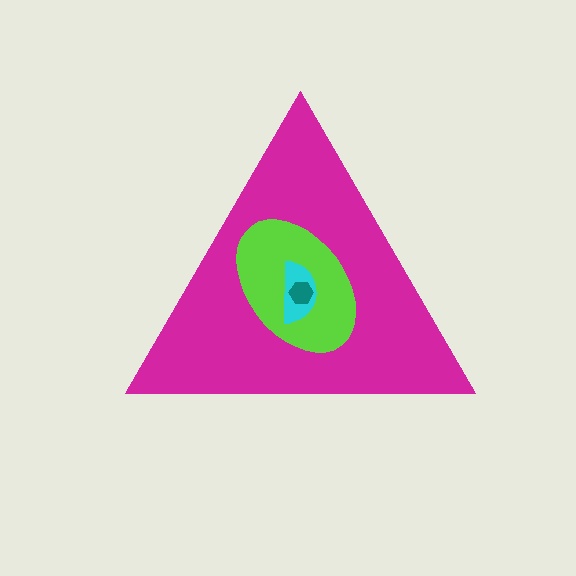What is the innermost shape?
The teal hexagon.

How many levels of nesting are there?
4.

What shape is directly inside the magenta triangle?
The lime ellipse.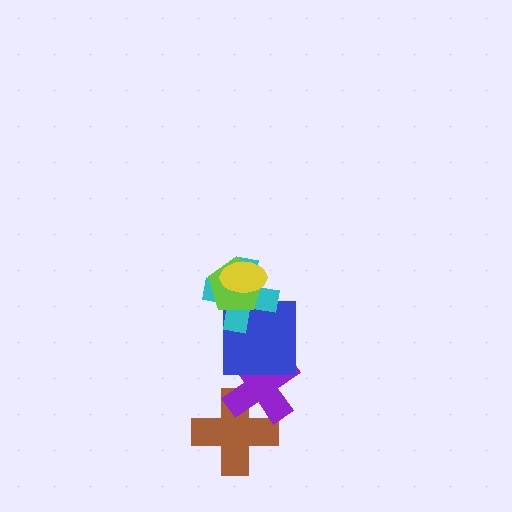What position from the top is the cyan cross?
The cyan cross is 3rd from the top.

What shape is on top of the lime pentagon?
The yellow ellipse is on top of the lime pentagon.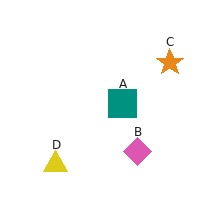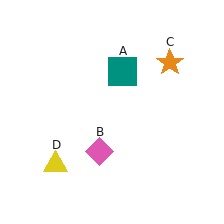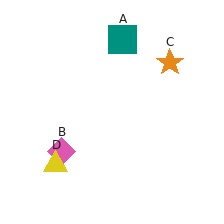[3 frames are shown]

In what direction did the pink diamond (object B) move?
The pink diamond (object B) moved left.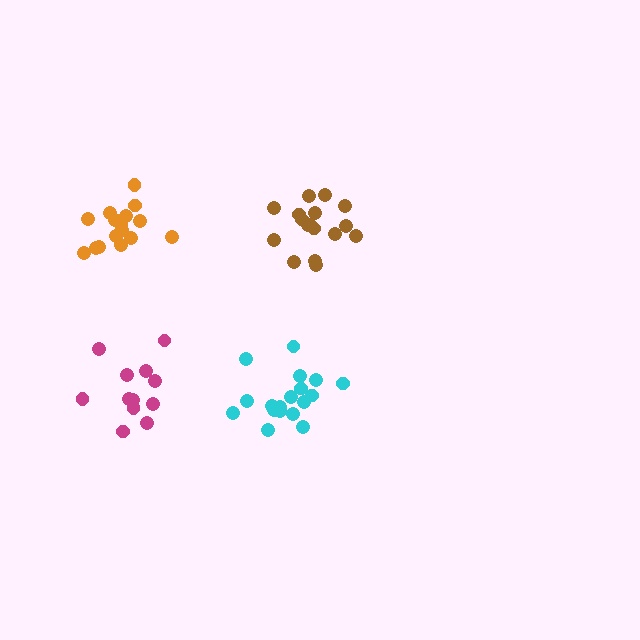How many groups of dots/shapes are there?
There are 4 groups.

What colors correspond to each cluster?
The clusters are colored: cyan, brown, magenta, orange.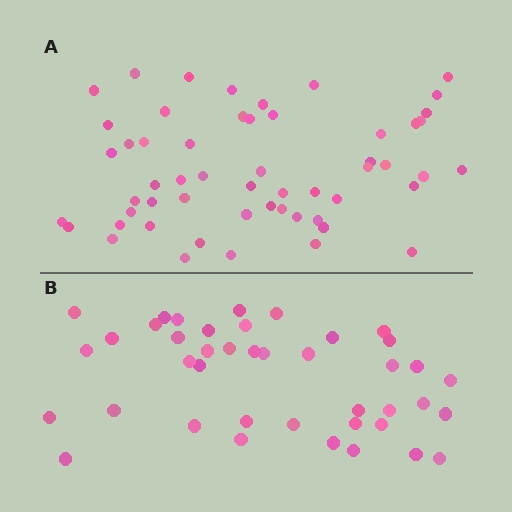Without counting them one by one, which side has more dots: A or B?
Region A (the top region) has more dots.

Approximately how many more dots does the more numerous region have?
Region A has approximately 15 more dots than region B.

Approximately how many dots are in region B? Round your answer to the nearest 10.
About 40 dots. (The exact count is 41, which rounds to 40.)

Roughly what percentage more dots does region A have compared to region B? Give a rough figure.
About 35% more.